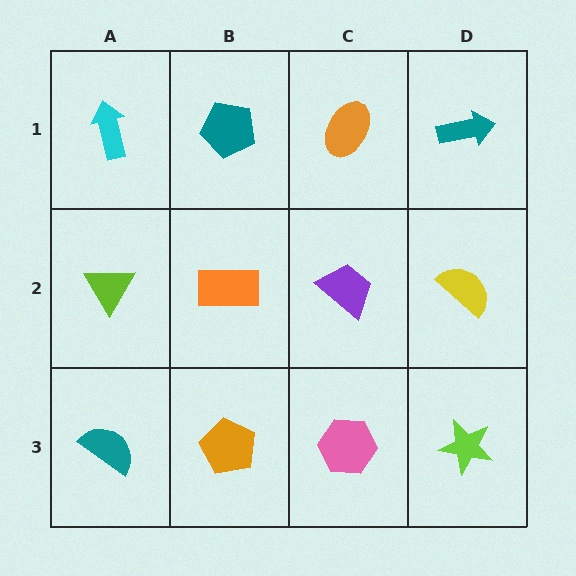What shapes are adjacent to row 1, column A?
A lime triangle (row 2, column A), a teal pentagon (row 1, column B).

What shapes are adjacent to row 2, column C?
An orange ellipse (row 1, column C), a pink hexagon (row 3, column C), an orange rectangle (row 2, column B), a yellow semicircle (row 2, column D).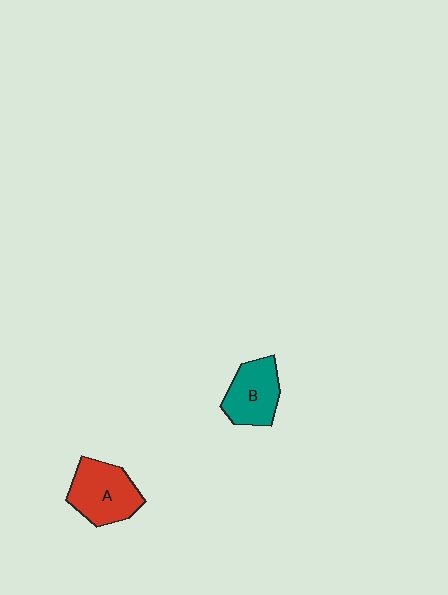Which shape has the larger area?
Shape A (red).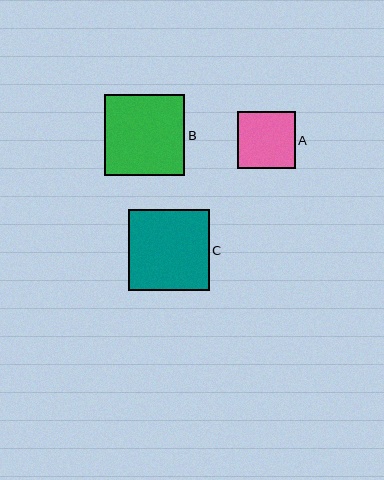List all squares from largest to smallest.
From largest to smallest: C, B, A.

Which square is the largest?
Square C is the largest with a size of approximately 81 pixels.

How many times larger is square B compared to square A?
Square B is approximately 1.4 times the size of square A.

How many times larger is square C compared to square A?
Square C is approximately 1.4 times the size of square A.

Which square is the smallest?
Square A is the smallest with a size of approximately 57 pixels.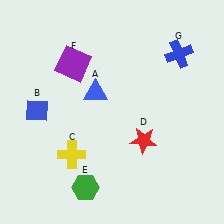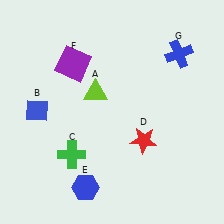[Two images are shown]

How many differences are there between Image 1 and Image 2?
There are 3 differences between the two images.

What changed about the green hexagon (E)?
In Image 1, E is green. In Image 2, it changed to blue.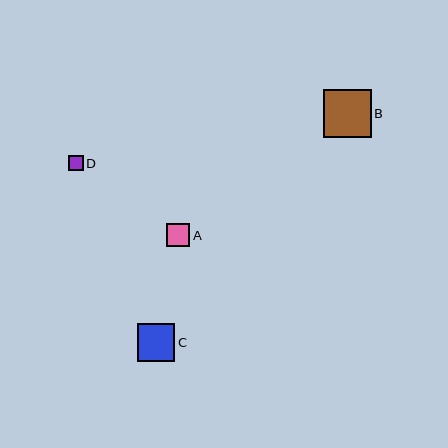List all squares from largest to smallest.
From largest to smallest: B, C, A, D.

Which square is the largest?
Square B is the largest with a size of approximately 48 pixels.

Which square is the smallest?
Square D is the smallest with a size of approximately 15 pixels.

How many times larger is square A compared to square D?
Square A is approximately 1.5 times the size of square D.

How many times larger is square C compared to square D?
Square C is approximately 2.5 times the size of square D.